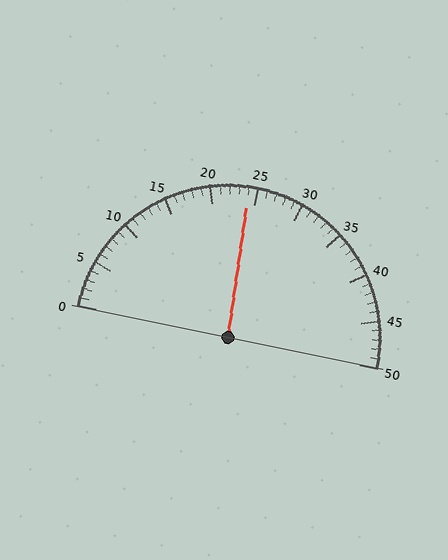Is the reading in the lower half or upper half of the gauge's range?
The reading is in the lower half of the range (0 to 50).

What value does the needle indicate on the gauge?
The needle indicates approximately 24.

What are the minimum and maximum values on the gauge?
The gauge ranges from 0 to 50.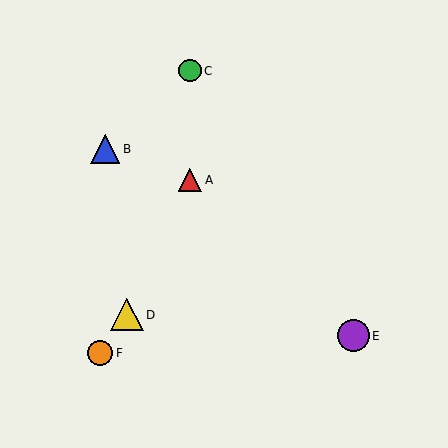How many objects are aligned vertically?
2 objects (A, C) are aligned vertically.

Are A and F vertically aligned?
No, A is at x≈190 and F is at x≈100.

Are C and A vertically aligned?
Yes, both are at x≈190.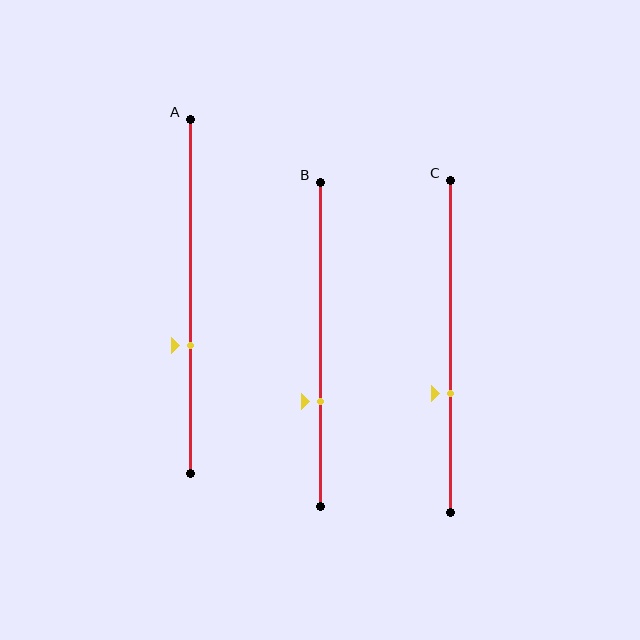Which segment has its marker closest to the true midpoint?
Segment A has its marker closest to the true midpoint.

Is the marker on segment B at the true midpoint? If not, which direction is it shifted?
No, the marker on segment B is shifted downward by about 17% of the segment length.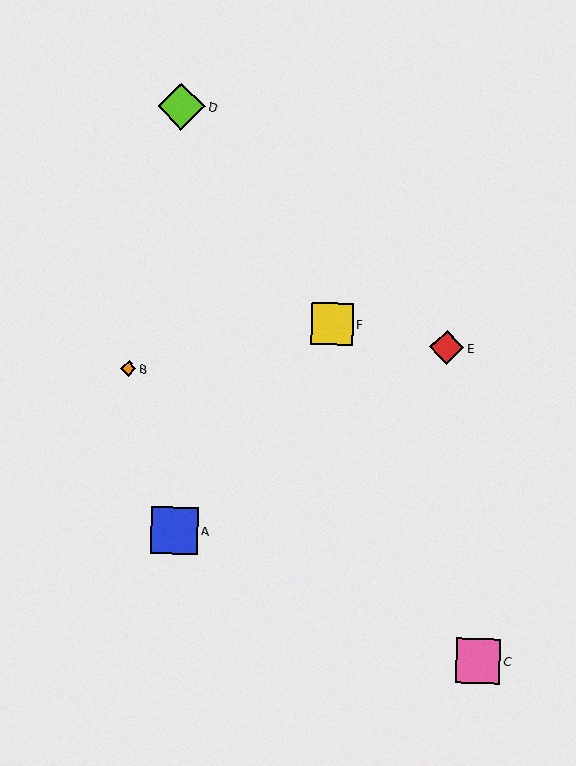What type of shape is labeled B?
Shape B is an orange diamond.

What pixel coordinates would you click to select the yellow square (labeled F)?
Click at (332, 324) to select the yellow square F.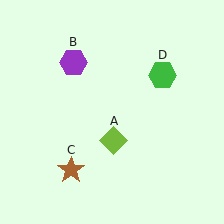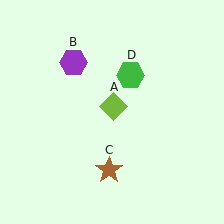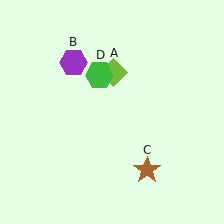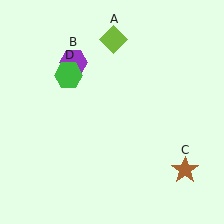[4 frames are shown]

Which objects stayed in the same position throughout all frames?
Purple hexagon (object B) remained stationary.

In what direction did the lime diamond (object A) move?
The lime diamond (object A) moved up.